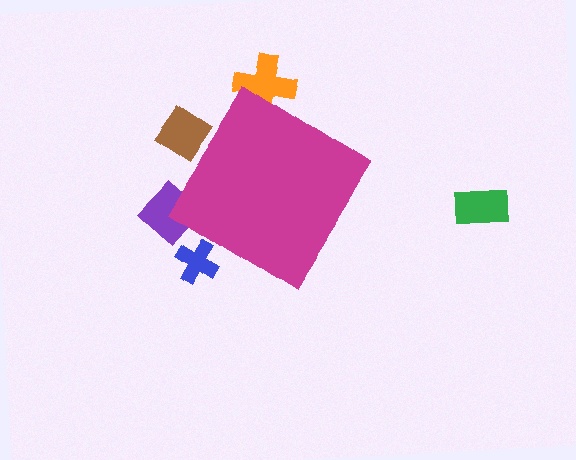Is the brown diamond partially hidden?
Yes, the brown diamond is partially hidden behind the magenta diamond.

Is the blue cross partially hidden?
Yes, the blue cross is partially hidden behind the magenta diamond.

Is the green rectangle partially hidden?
No, the green rectangle is fully visible.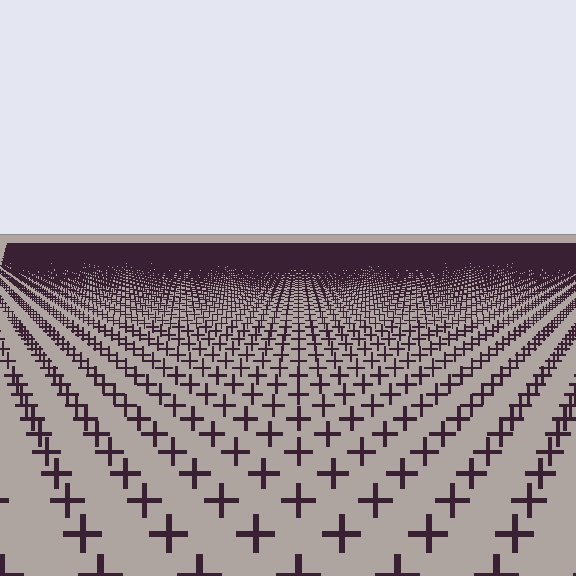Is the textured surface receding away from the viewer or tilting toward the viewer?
The surface is receding away from the viewer. Texture elements get smaller and denser toward the top.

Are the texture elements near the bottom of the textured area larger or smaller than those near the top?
Larger. Near the bottom, elements are closer to the viewer and appear at a bigger on-screen size.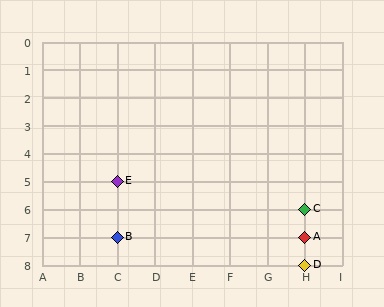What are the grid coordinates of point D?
Point D is at grid coordinates (H, 8).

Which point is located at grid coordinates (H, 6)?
Point C is at (H, 6).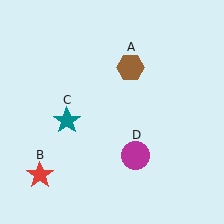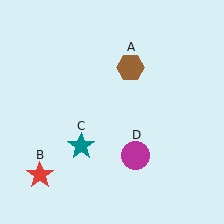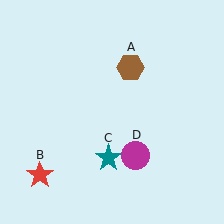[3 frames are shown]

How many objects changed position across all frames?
1 object changed position: teal star (object C).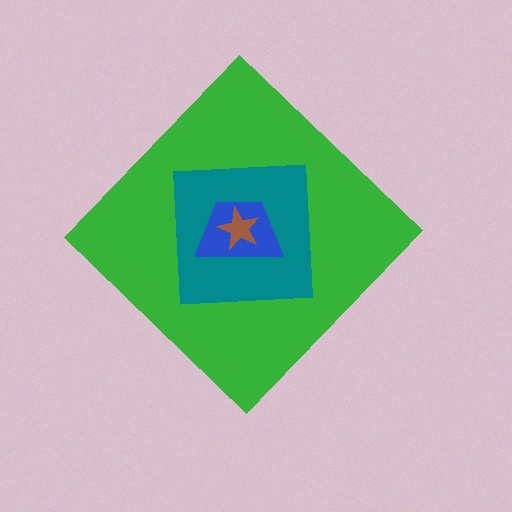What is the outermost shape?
The green diamond.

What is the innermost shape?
The brown star.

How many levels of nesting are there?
4.